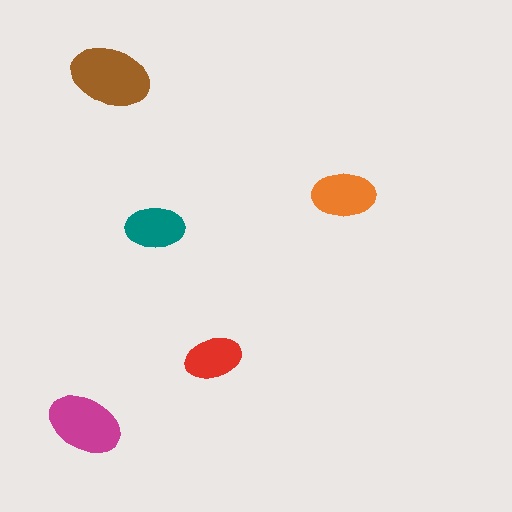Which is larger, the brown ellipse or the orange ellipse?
The brown one.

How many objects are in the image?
There are 5 objects in the image.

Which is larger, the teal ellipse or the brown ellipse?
The brown one.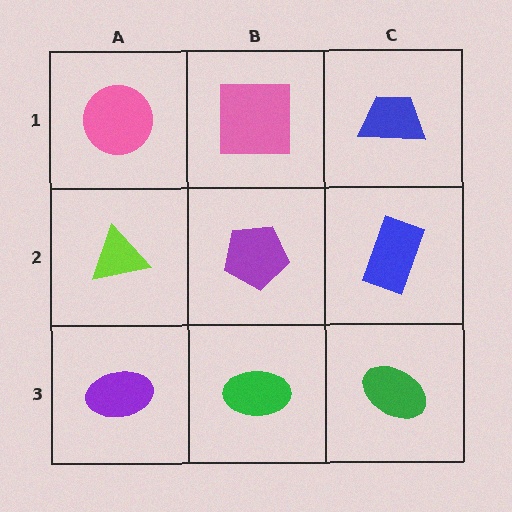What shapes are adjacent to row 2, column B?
A pink square (row 1, column B), a green ellipse (row 3, column B), a lime triangle (row 2, column A), a blue rectangle (row 2, column C).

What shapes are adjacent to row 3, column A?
A lime triangle (row 2, column A), a green ellipse (row 3, column B).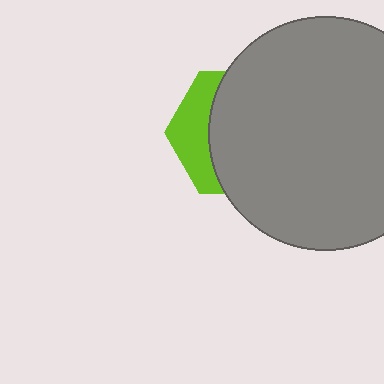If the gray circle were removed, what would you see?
You would see the complete lime hexagon.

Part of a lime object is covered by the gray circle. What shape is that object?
It is a hexagon.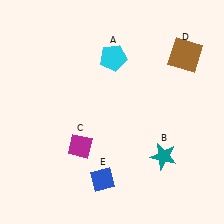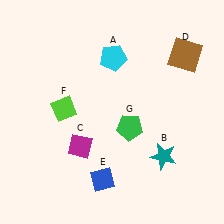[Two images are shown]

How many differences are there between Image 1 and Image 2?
There are 2 differences between the two images.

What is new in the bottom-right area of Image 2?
A green pentagon (G) was added in the bottom-right area of Image 2.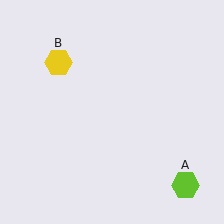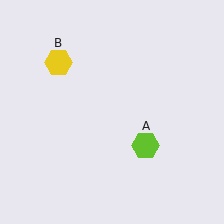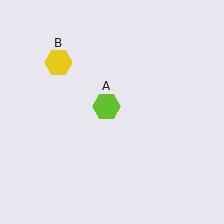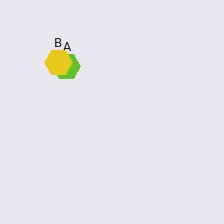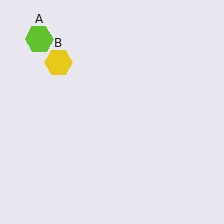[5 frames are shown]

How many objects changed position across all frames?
1 object changed position: lime hexagon (object A).